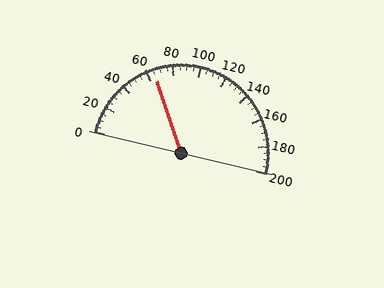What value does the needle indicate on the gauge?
The needle indicates approximately 65.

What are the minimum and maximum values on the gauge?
The gauge ranges from 0 to 200.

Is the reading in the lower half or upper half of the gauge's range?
The reading is in the lower half of the range (0 to 200).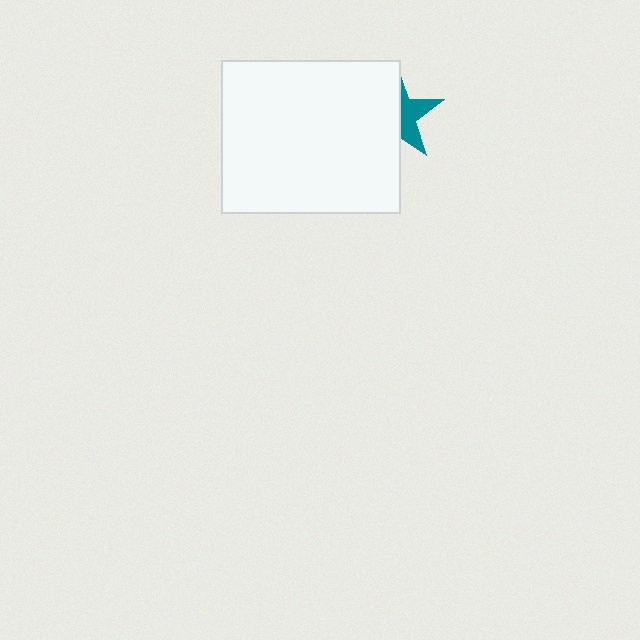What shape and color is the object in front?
The object in front is a white rectangle.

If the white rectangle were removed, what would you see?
You would see the complete teal star.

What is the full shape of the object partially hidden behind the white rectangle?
The partially hidden object is a teal star.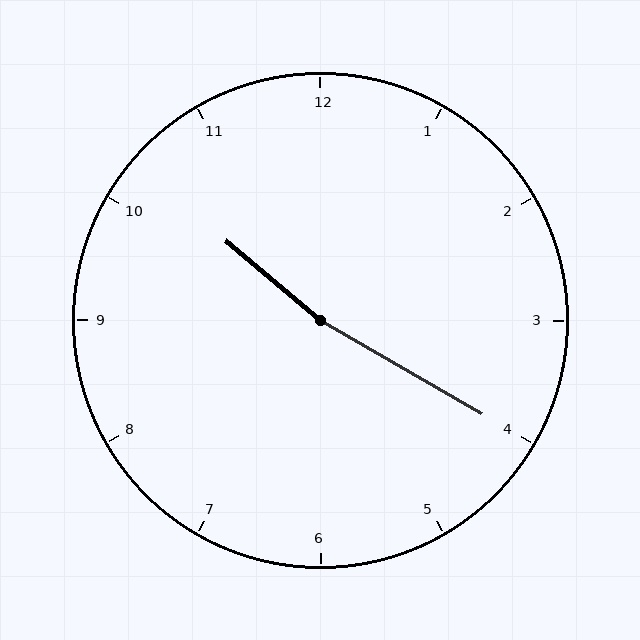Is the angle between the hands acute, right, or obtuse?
It is obtuse.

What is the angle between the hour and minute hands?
Approximately 170 degrees.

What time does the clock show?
10:20.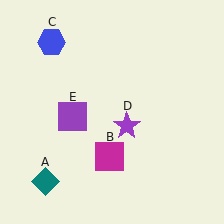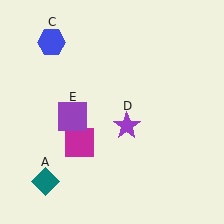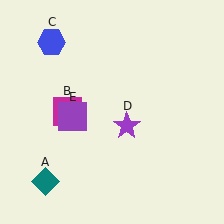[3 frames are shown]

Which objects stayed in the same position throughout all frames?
Teal diamond (object A) and blue hexagon (object C) and purple star (object D) and purple square (object E) remained stationary.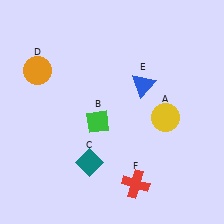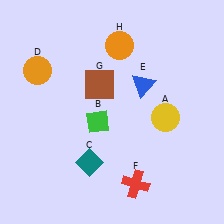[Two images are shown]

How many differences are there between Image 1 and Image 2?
There are 2 differences between the two images.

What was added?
A brown square (G), an orange circle (H) were added in Image 2.